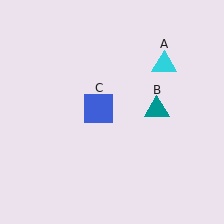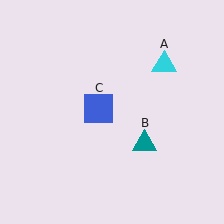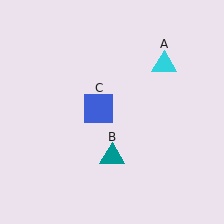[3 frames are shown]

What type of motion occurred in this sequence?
The teal triangle (object B) rotated clockwise around the center of the scene.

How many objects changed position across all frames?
1 object changed position: teal triangle (object B).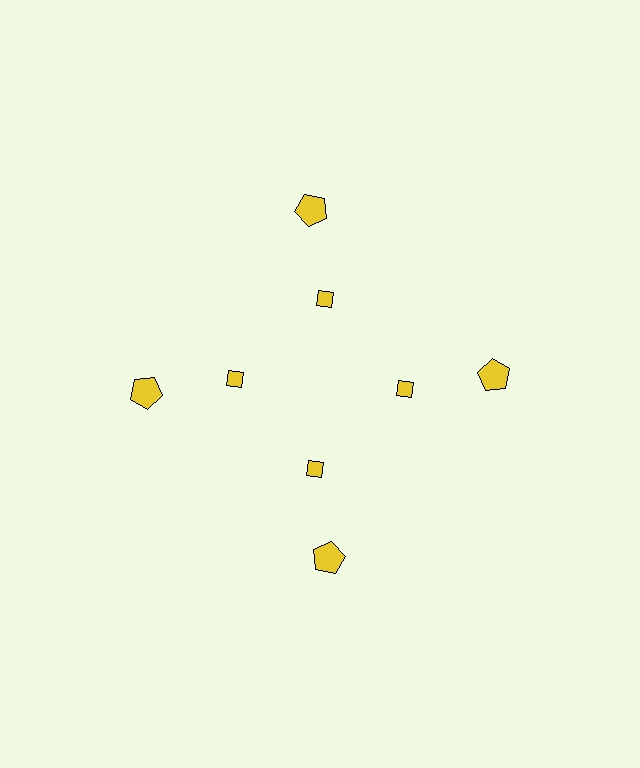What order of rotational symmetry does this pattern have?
This pattern has 4-fold rotational symmetry.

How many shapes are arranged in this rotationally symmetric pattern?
There are 8 shapes, arranged in 4 groups of 2.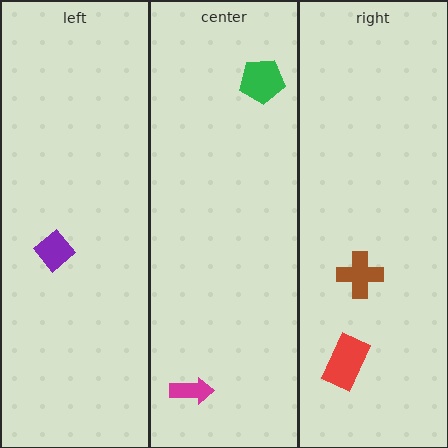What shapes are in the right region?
The red rectangle, the brown cross.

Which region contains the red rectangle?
The right region.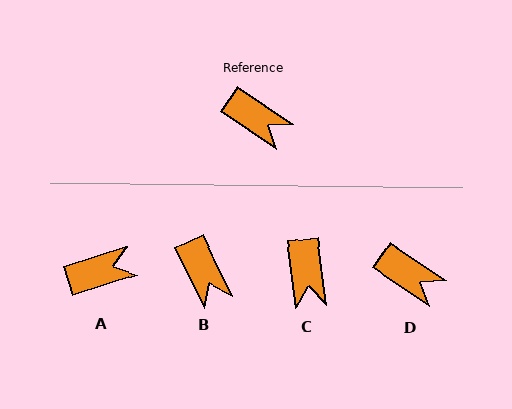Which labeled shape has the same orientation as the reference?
D.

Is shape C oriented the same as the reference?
No, it is off by about 49 degrees.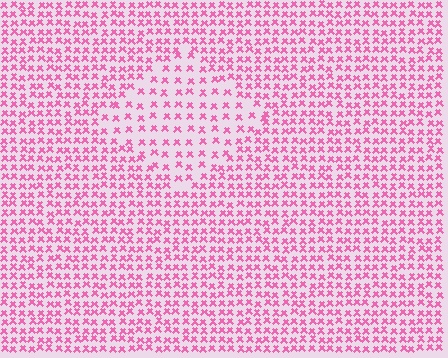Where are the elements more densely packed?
The elements are more densely packed outside the diamond boundary.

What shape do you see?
I see a diamond.